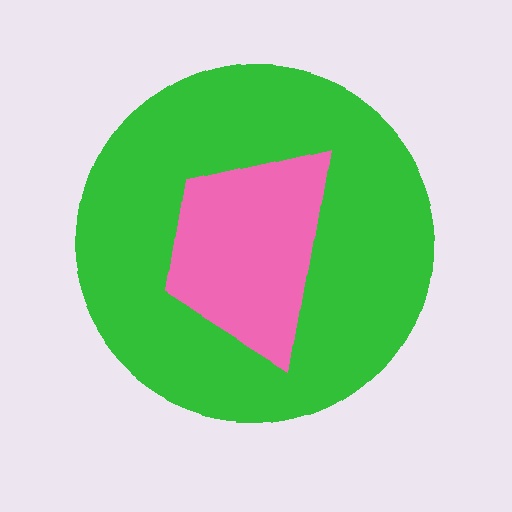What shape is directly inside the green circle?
The pink trapezoid.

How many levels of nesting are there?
2.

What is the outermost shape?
The green circle.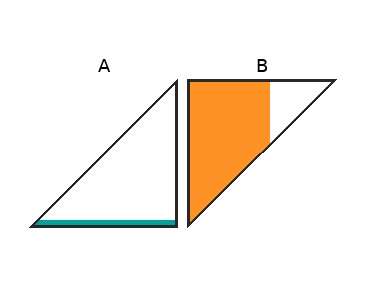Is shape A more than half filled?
No.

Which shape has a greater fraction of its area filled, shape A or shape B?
Shape B.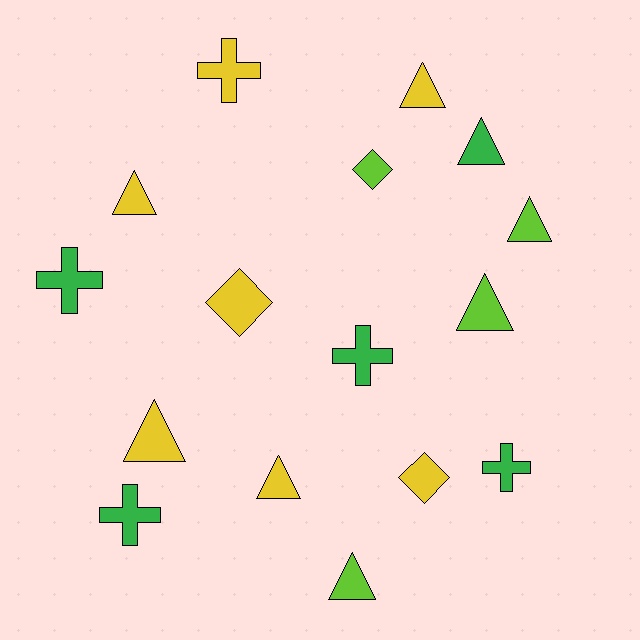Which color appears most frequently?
Yellow, with 7 objects.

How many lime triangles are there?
There are 3 lime triangles.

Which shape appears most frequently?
Triangle, with 8 objects.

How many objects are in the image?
There are 16 objects.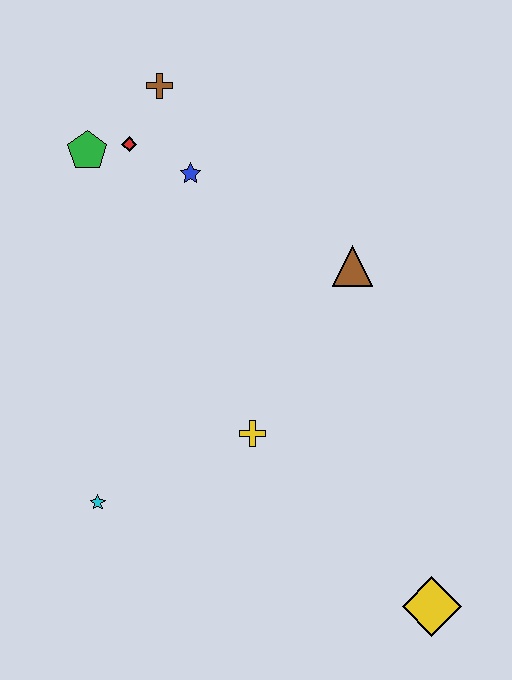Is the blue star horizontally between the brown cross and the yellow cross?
Yes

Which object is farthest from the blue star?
The yellow diamond is farthest from the blue star.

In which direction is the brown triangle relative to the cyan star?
The brown triangle is to the right of the cyan star.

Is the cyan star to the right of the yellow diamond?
No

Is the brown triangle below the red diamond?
Yes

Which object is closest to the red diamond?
The green pentagon is closest to the red diamond.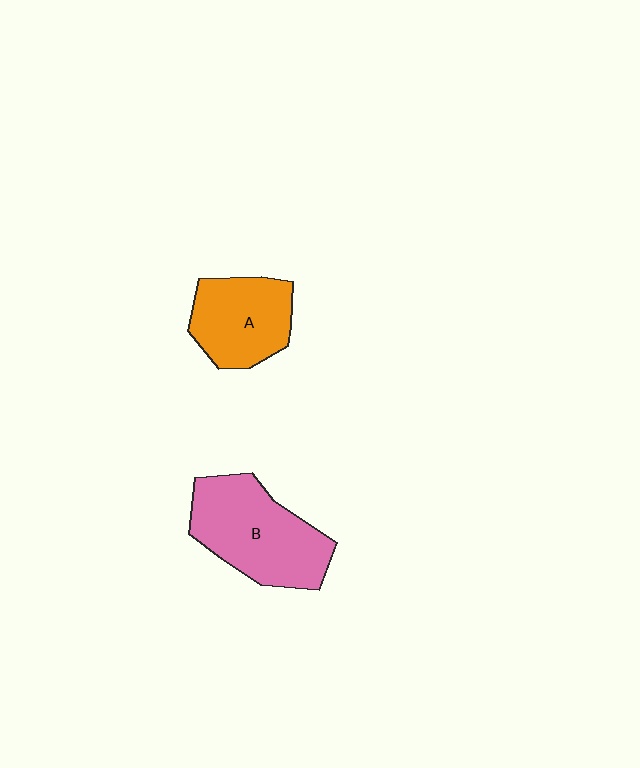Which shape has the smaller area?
Shape A (orange).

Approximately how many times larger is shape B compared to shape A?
Approximately 1.4 times.